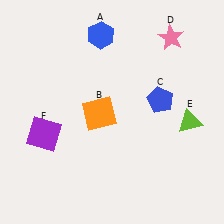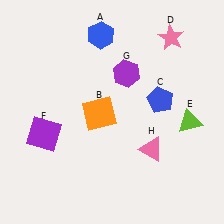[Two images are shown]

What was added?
A purple hexagon (G), a pink triangle (H) were added in Image 2.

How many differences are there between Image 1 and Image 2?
There are 2 differences between the two images.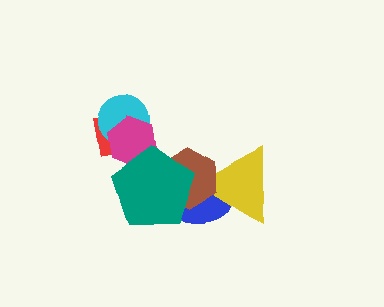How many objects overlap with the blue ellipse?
3 objects overlap with the blue ellipse.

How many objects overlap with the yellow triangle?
2 objects overlap with the yellow triangle.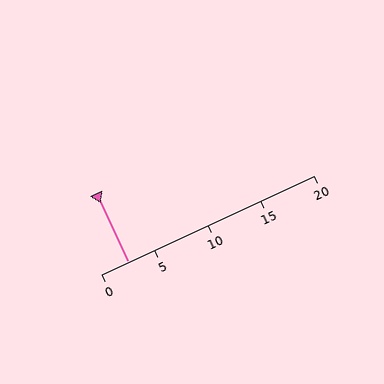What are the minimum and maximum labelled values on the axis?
The axis runs from 0 to 20.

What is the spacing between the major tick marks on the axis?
The major ticks are spaced 5 apart.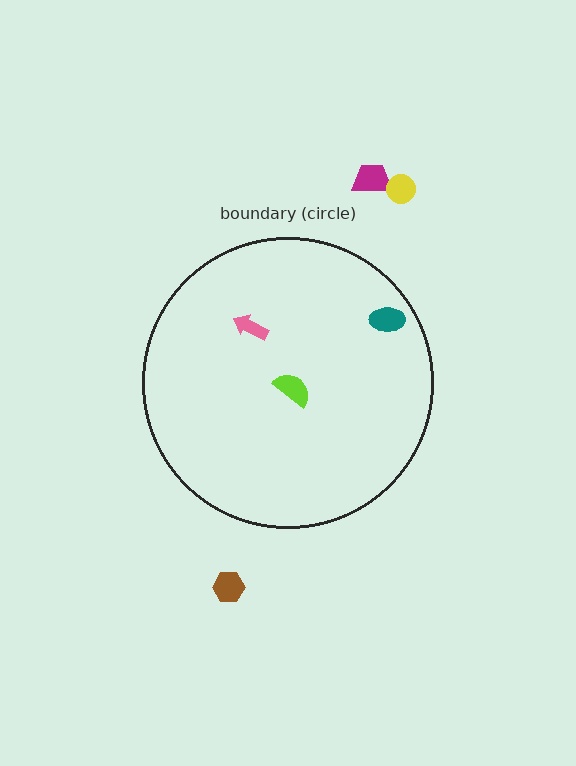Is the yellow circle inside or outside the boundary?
Outside.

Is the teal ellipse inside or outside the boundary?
Inside.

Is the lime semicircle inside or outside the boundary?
Inside.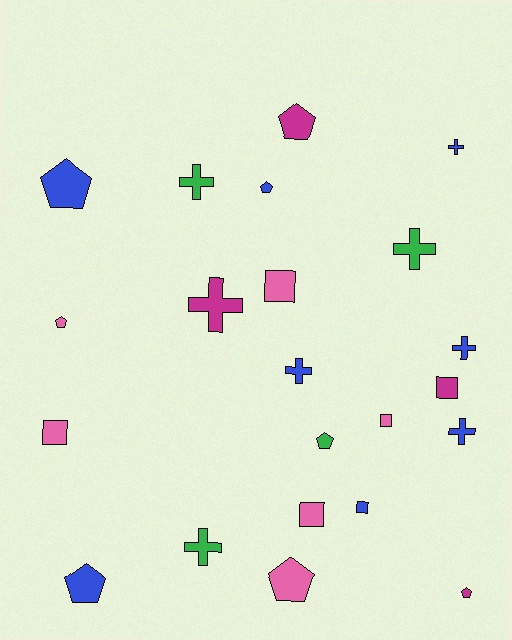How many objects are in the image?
There are 22 objects.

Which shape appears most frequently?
Pentagon, with 8 objects.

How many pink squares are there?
There are 4 pink squares.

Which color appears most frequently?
Blue, with 8 objects.